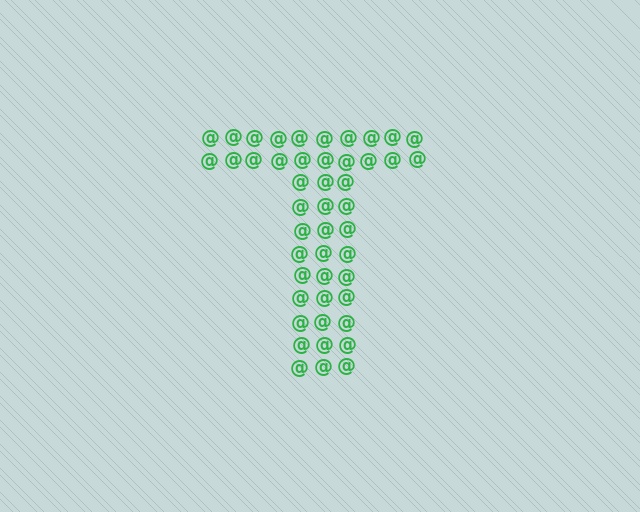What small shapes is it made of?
It is made of small at signs.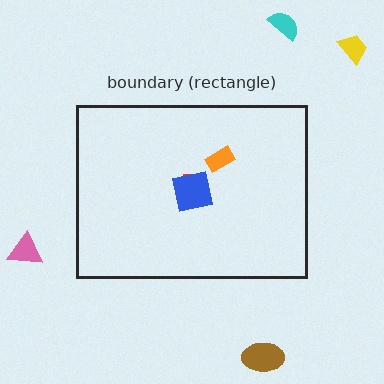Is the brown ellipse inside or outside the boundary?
Outside.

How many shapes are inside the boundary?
3 inside, 4 outside.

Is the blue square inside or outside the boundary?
Inside.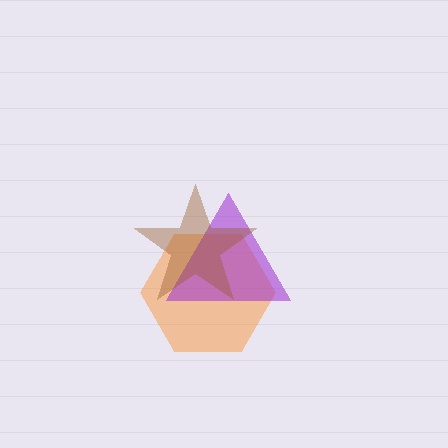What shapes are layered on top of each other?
The layered shapes are: an orange hexagon, a purple triangle, a brown star.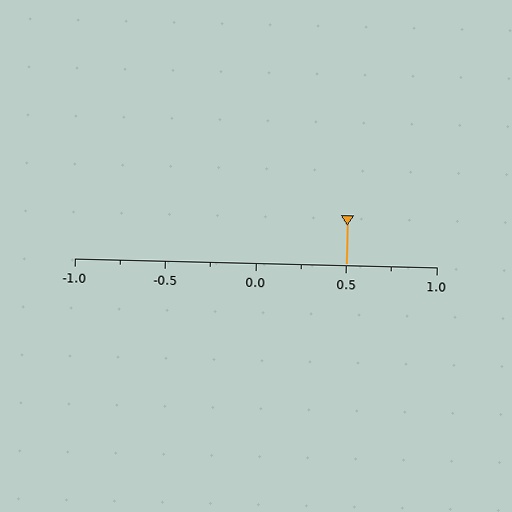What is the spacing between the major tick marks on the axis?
The major ticks are spaced 0.5 apart.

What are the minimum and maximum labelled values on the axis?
The axis runs from -1.0 to 1.0.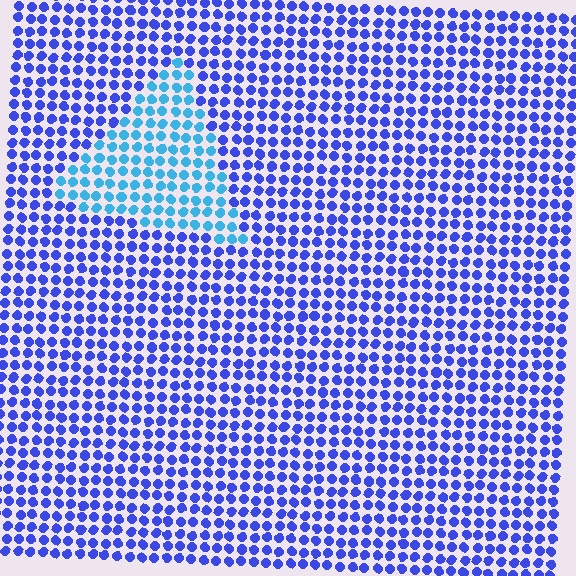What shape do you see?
I see a triangle.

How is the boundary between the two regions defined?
The boundary is defined purely by a slight shift in hue (about 39 degrees). Spacing, size, and orientation are identical on both sides.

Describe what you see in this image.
The image is filled with small blue elements in a uniform arrangement. A triangle-shaped region is visible where the elements are tinted to a slightly different hue, forming a subtle color boundary.